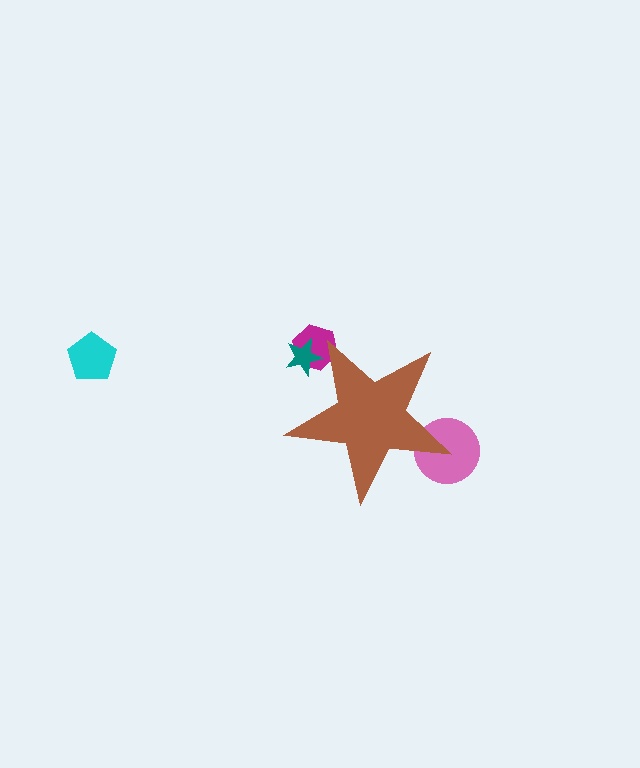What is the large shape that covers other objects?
A brown star.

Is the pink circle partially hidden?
Yes, the pink circle is partially hidden behind the brown star.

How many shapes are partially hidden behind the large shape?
3 shapes are partially hidden.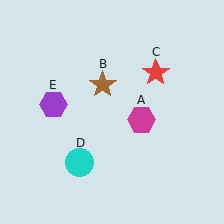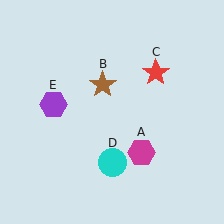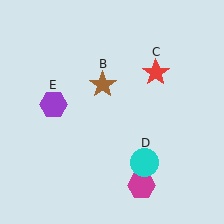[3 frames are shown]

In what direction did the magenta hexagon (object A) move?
The magenta hexagon (object A) moved down.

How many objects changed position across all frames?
2 objects changed position: magenta hexagon (object A), cyan circle (object D).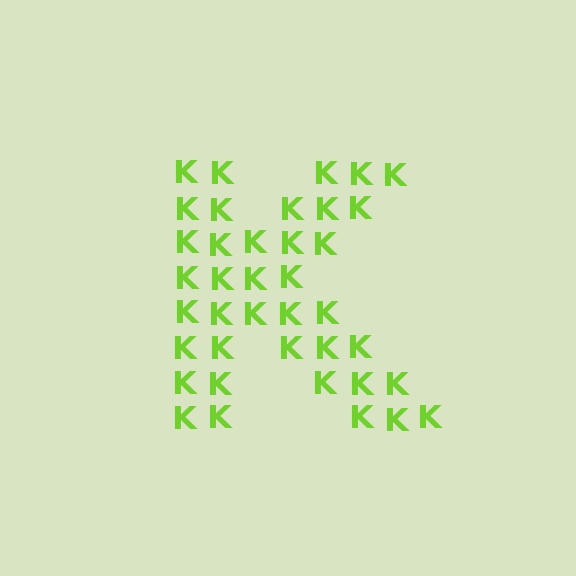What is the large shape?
The large shape is the letter K.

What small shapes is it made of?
It is made of small letter K's.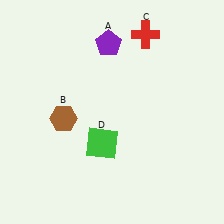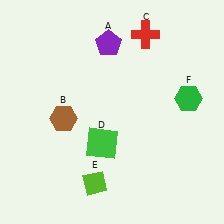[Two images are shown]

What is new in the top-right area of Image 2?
A green hexagon (F) was added in the top-right area of Image 2.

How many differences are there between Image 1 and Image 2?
There are 2 differences between the two images.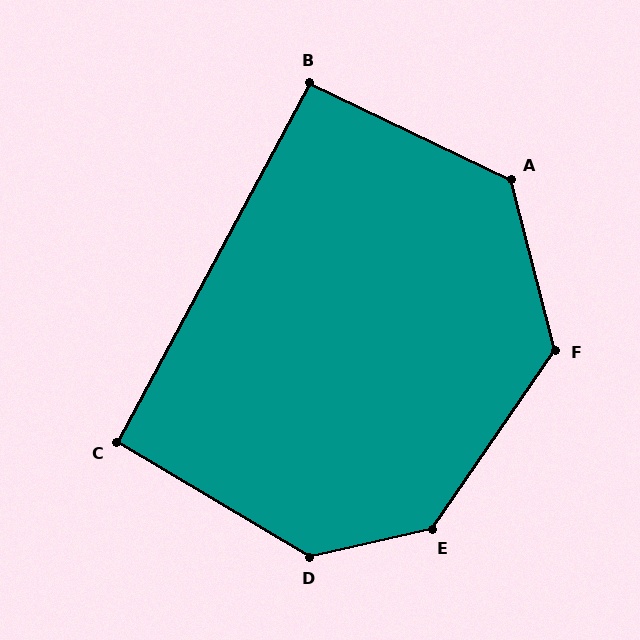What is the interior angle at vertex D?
Approximately 136 degrees (obtuse).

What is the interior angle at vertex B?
Approximately 93 degrees (approximately right).